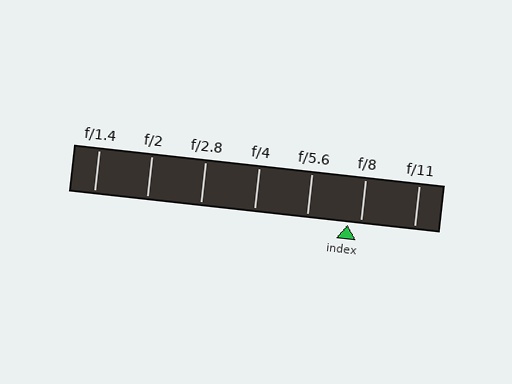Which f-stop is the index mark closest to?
The index mark is closest to f/8.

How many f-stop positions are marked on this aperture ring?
There are 7 f-stop positions marked.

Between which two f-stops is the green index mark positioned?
The index mark is between f/5.6 and f/8.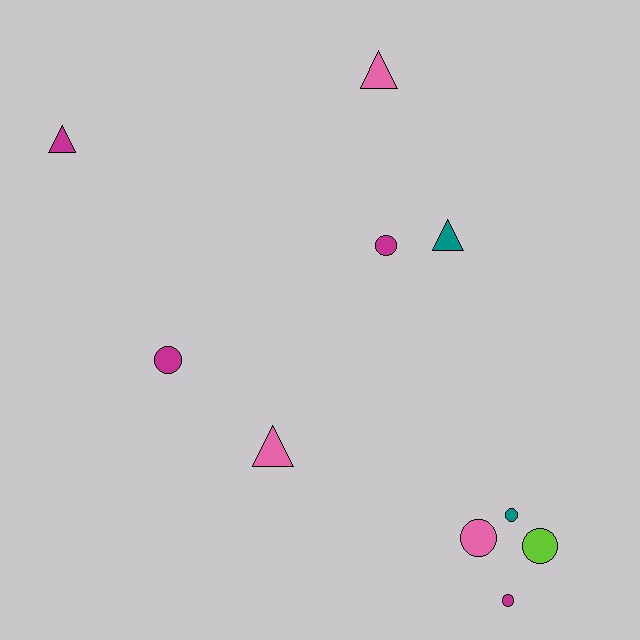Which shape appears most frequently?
Circle, with 6 objects.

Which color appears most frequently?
Magenta, with 4 objects.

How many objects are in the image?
There are 10 objects.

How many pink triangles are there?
There are 2 pink triangles.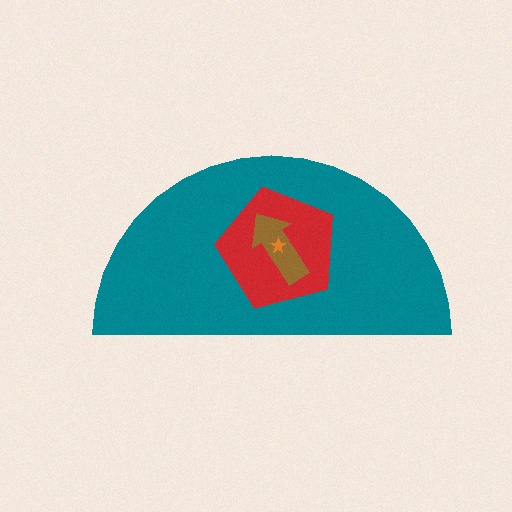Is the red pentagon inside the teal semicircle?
Yes.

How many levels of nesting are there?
4.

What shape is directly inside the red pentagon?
The brown arrow.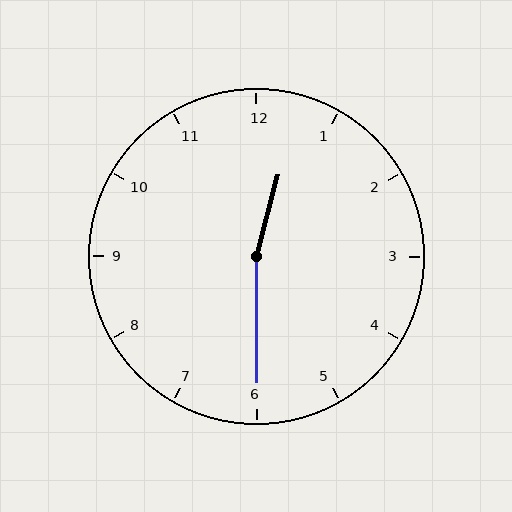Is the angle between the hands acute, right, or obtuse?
It is obtuse.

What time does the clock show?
12:30.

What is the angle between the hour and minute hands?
Approximately 165 degrees.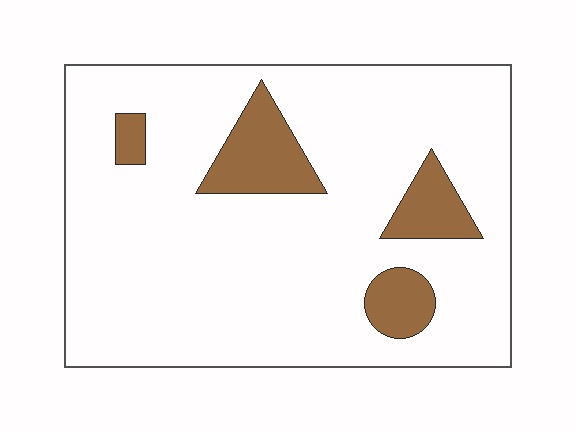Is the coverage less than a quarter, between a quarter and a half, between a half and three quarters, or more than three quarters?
Less than a quarter.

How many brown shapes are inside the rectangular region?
4.